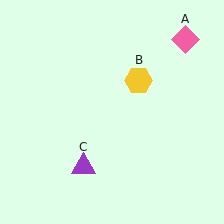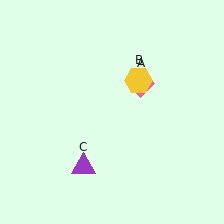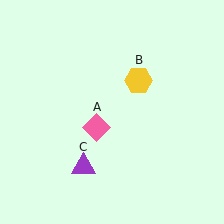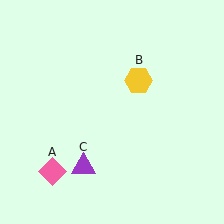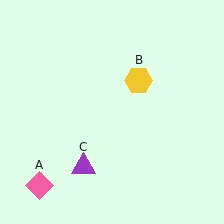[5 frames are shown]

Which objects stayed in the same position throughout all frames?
Yellow hexagon (object B) and purple triangle (object C) remained stationary.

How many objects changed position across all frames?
1 object changed position: pink diamond (object A).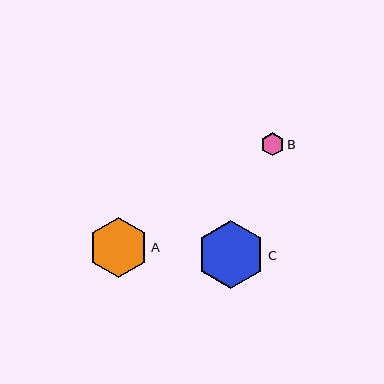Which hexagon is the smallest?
Hexagon B is the smallest with a size of approximately 23 pixels.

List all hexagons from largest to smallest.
From largest to smallest: C, A, B.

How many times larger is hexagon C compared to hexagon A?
Hexagon C is approximately 1.1 times the size of hexagon A.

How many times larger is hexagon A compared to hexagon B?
Hexagon A is approximately 2.7 times the size of hexagon B.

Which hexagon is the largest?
Hexagon C is the largest with a size of approximately 69 pixels.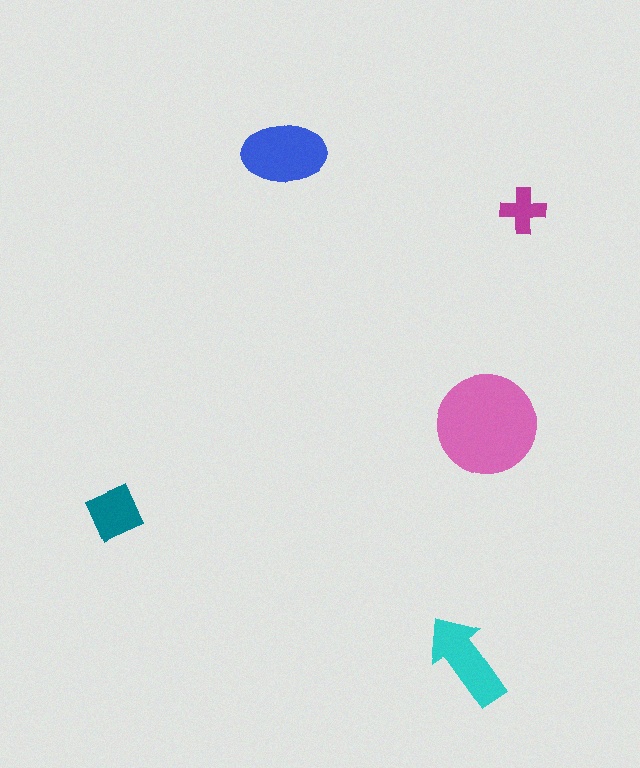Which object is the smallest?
The magenta cross.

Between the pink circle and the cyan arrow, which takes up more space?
The pink circle.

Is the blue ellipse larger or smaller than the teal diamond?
Larger.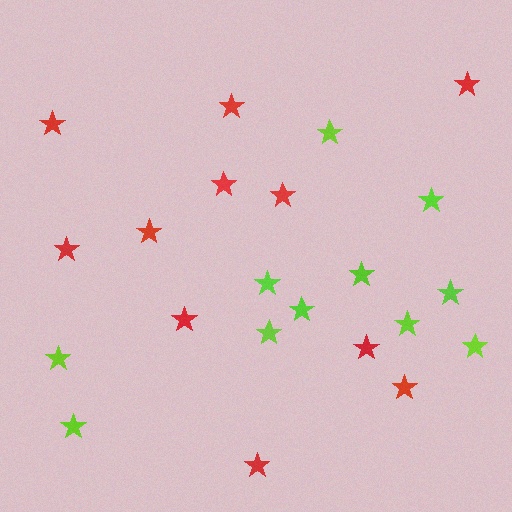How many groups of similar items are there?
There are 2 groups: one group of lime stars (11) and one group of red stars (11).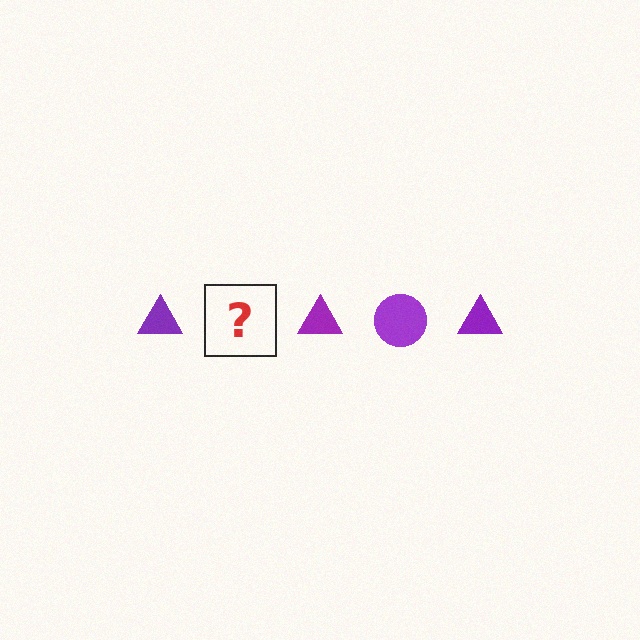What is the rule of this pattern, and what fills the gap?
The rule is that the pattern cycles through triangle, circle shapes in purple. The gap should be filled with a purple circle.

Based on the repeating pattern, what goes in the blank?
The blank should be a purple circle.